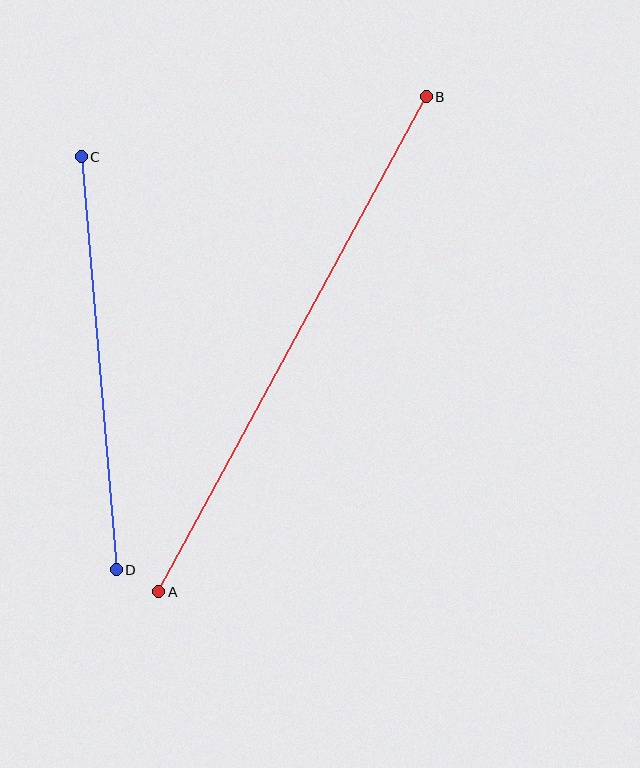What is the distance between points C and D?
The distance is approximately 414 pixels.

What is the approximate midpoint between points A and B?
The midpoint is at approximately (292, 344) pixels.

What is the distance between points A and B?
The distance is approximately 562 pixels.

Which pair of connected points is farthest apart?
Points A and B are farthest apart.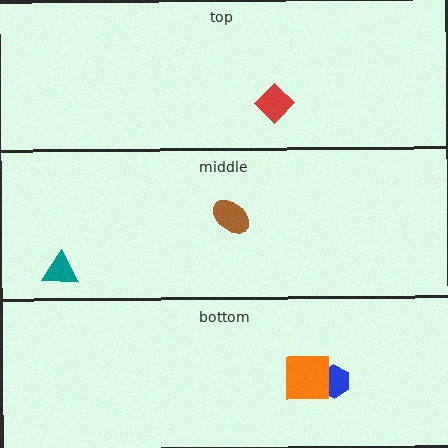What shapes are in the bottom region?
The blue hexagon, the orange square.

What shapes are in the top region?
The red diamond.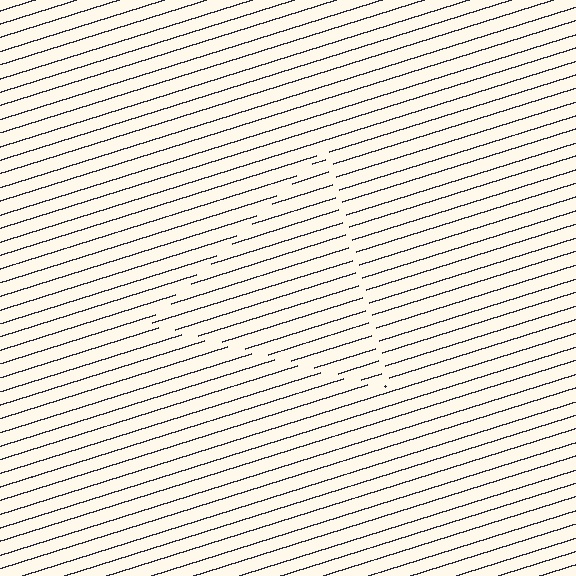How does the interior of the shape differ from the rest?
The interior of the shape contains the same grating, shifted by half a period — the contour is defined by the phase discontinuity where line-ends from the inner and outer gratings abut.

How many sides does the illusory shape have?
3 sides — the line-ends trace a triangle.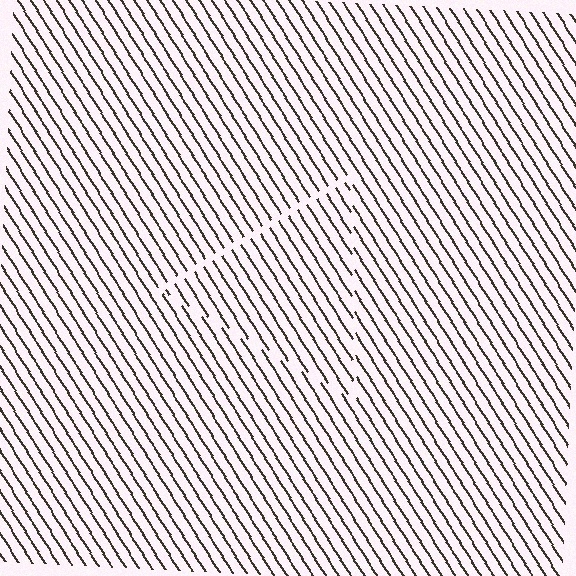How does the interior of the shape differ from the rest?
The interior of the shape contains the same grating, shifted by half a period — the contour is defined by the phase discontinuity where line-ends from the inner and outer gratings abut.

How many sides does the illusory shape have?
3 sides — the line-ends trace a triangle.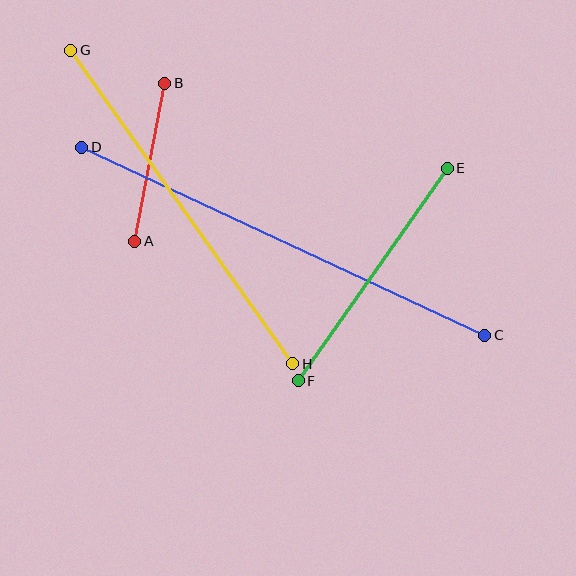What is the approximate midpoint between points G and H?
The midpoint is at approximately (182, 207) pixels.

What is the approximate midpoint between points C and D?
The midpoint is at approximately (283, 241) pixels.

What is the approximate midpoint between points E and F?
The midpoint is at approximately (373, 275) pixels.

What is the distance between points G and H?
The distance is approximately 384 pixels.